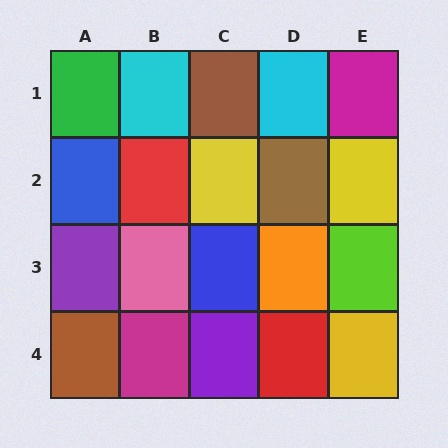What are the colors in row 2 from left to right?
Blue, red, yellow, brown, yellow.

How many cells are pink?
1 cell is pink.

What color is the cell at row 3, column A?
Purple.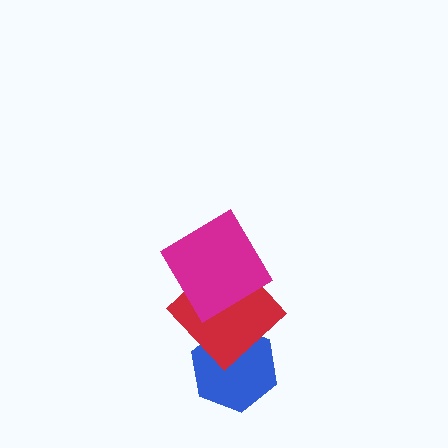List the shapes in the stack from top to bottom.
From top to bottom: the magenta diamond, the red diamond, the blue hexagon.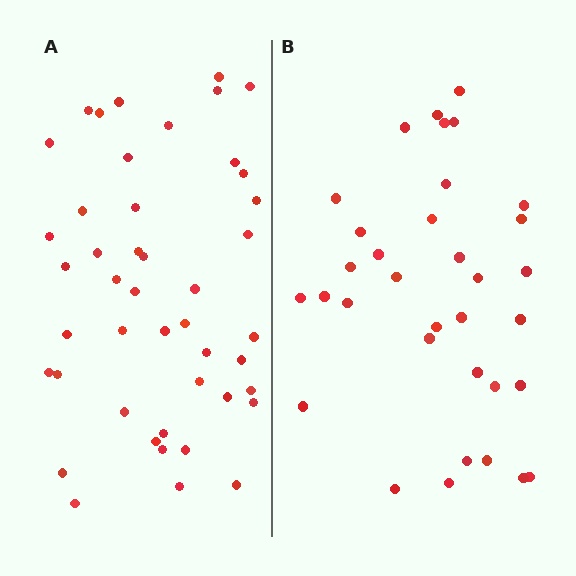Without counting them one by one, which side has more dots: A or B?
Region A (the left region) has more dots.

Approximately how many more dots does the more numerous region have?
Region A has roughly 12 or so more dots than region B.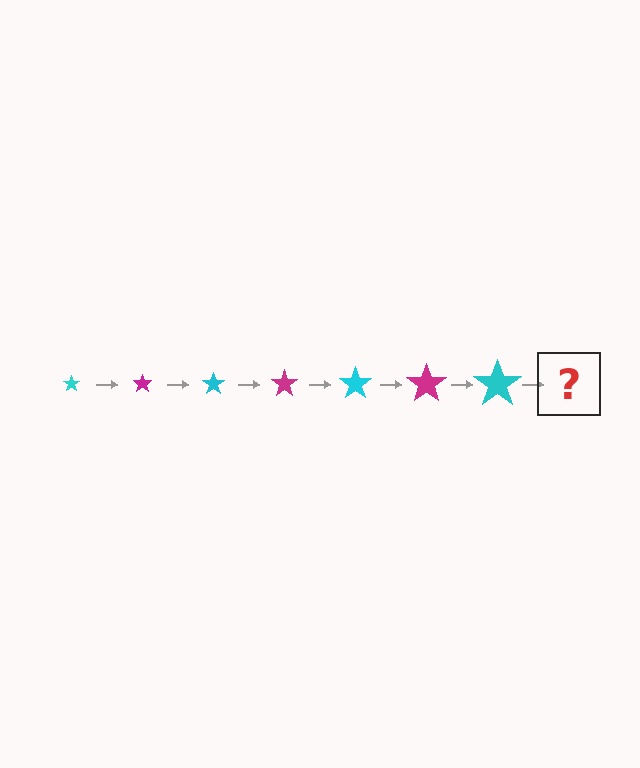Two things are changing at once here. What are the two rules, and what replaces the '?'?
The two rules are that the star grows larger each step and the color cycles through cyan and magenta. The '?' should be a magenta star, larger than the previous one.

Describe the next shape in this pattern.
It should be a magenta star, larger than the previous one.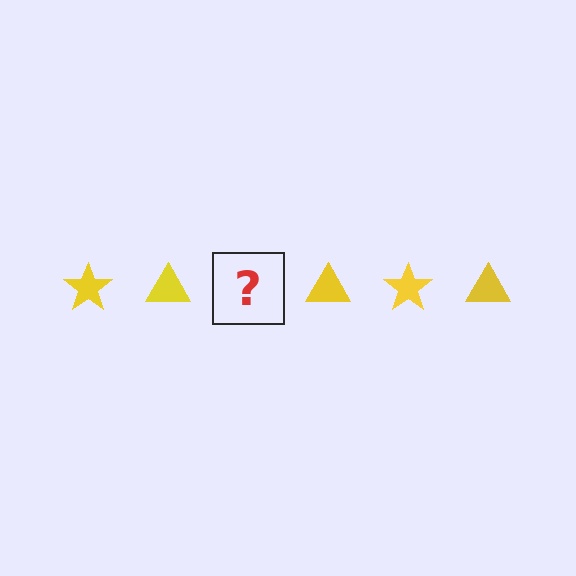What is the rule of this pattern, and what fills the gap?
The rule is that the pattern cycles through star, triangle shapes in yellow. The gap should be filled with a yellow star.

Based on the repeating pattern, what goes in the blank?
The blank should be a yellow star.